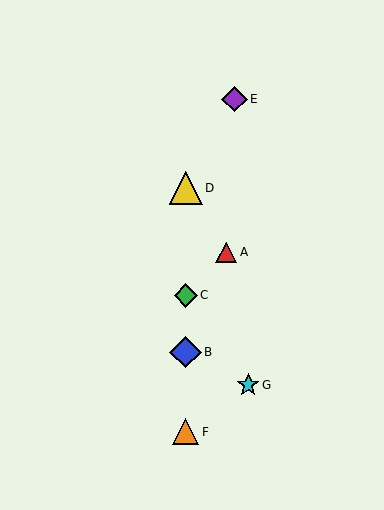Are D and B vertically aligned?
Yes, both are at x≈186.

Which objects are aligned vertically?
Objects B, C, D, F are aligned vertically.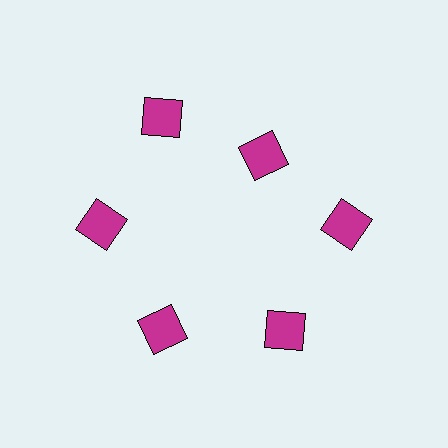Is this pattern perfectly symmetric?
No. The 6 magenta squares are arranged in a ring, but one element near the 1 o'clock position is pulled inward toward the center, breaking the 6-fold rotational symmetry.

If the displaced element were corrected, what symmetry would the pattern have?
It would have 6-fold rotational symmetry — the pattern would map onto itself every 60 degrees.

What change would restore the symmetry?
The symmetry would be restored by moving it outward, back onto the ring so that all 6 squares sit at equal angles and equal distance from the center.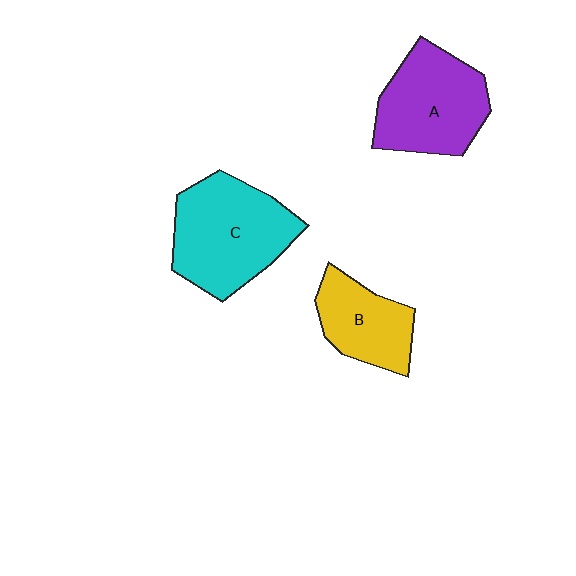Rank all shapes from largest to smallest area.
From largest to smallest: C (cyan), A (purple), B (yellow).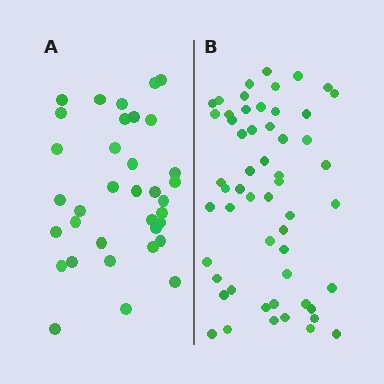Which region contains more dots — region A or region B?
Region B (the right region) has more dots.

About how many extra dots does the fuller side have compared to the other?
Region B has approximately 20 more dots than region A.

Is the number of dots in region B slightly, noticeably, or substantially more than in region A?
Region B has substantially more. The ratio is roughly 1.6 to 1.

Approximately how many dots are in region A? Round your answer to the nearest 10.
About 40 dots. (The exact count is 35, which rounds to 40.)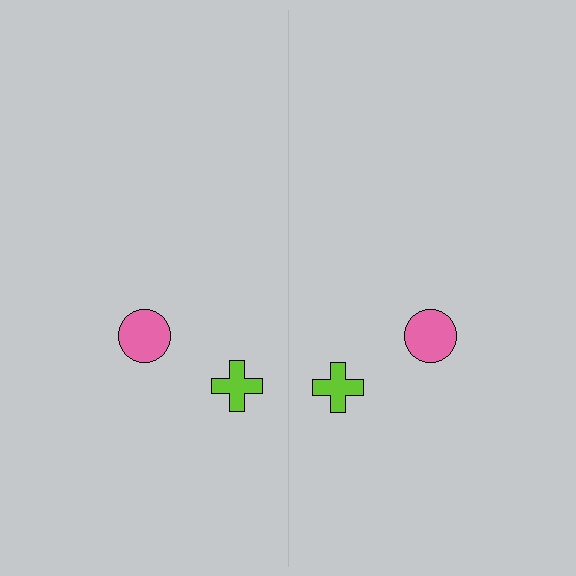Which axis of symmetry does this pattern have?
The pattern has a vertical axis of symmetry running through the center of the image.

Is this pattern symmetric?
Yes, this pattern has bilateral (reflection) symmetry.